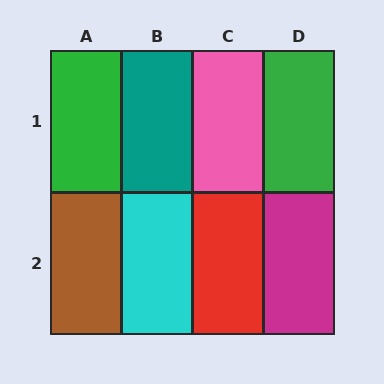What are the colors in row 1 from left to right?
Green, teal, pink, green.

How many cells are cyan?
1 cell is cyan.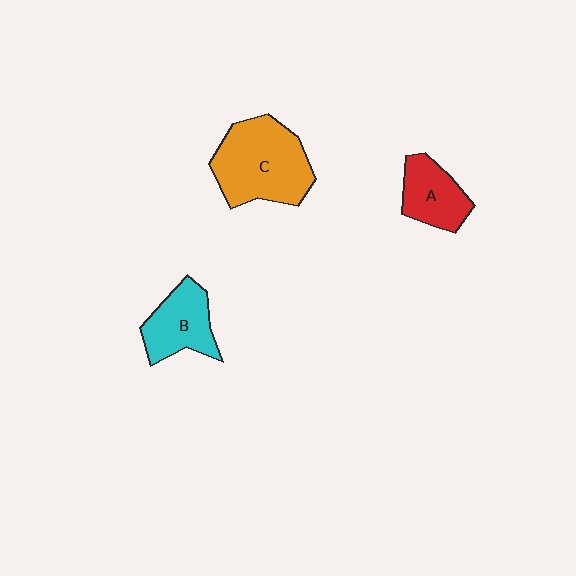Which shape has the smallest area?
Shape A (red).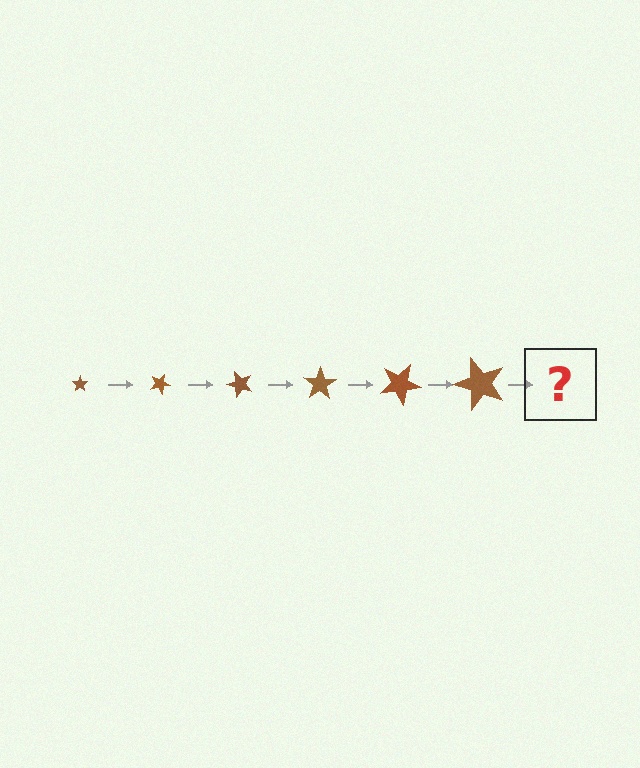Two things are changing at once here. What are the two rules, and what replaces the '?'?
The two rules are that the star grows larger each step and it rotates 25 degrees each step. The '?' should be a star, larger than the previous one and rotated 150 degrees from the start.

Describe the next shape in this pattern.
It should be a star, larger than the previous one and rotated 150 degrees from the start.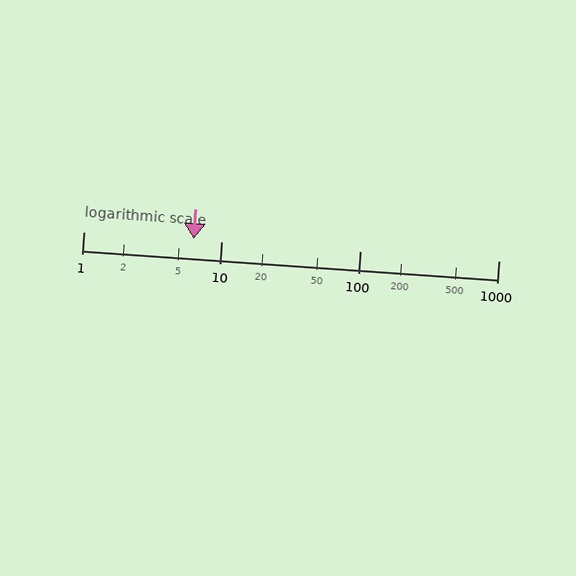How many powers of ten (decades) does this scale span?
The scale spans 3 decades, from 1 to 1000.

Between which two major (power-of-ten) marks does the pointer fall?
The pointer is between 1 and 10.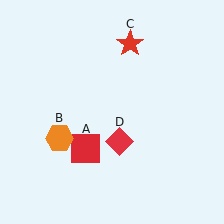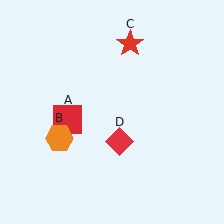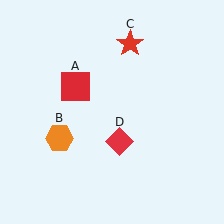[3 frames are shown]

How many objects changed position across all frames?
1 object changed position: red square (object A).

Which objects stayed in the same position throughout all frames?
Orange hexagon (object B) and red star (object C) and red diamond (object D) remained stationary.